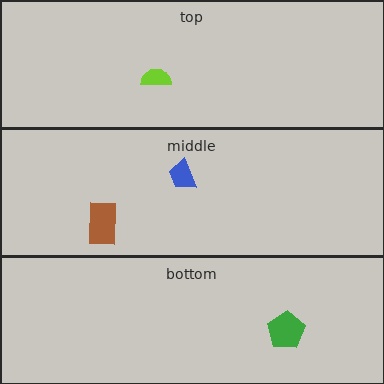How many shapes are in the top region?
1.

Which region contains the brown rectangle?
The middle region.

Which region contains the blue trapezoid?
The middle region.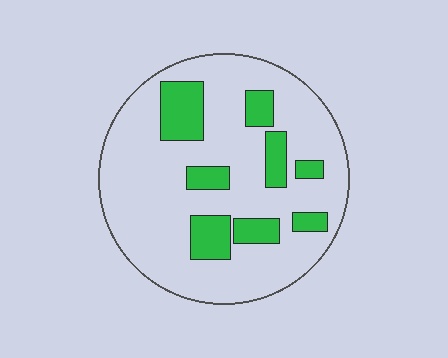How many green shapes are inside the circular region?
8.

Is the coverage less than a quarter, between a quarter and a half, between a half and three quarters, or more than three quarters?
Less than a quarter.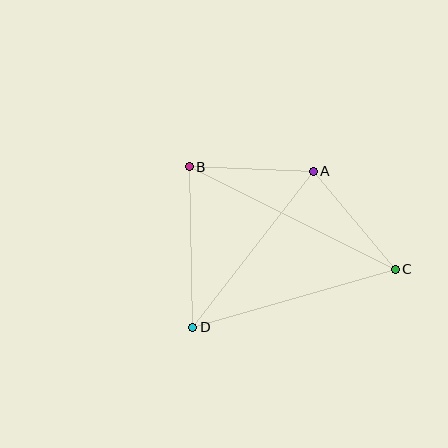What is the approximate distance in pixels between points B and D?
The distance between B and D is approximately 160 pixels.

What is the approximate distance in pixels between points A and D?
The distance between A and D is approximately 197 pixels.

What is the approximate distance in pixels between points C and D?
The distance between C and D is approximately 211 pixels.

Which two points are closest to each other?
Points A and B are closest to each other.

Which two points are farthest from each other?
Points B and C are farthest from each other.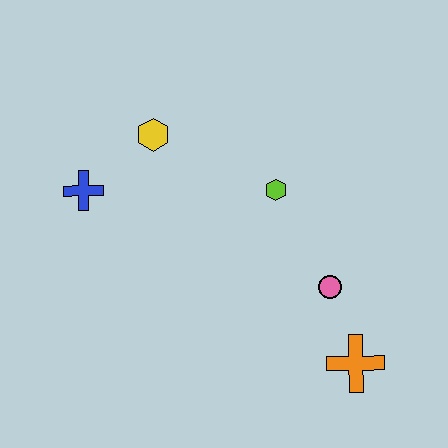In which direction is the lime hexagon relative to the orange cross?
The lime hexagon is above the orange cross.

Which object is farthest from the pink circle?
The blue cross is farthest from the pink circle.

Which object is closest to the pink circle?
The orange cross is closest to the pink circle.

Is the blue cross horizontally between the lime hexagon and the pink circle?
No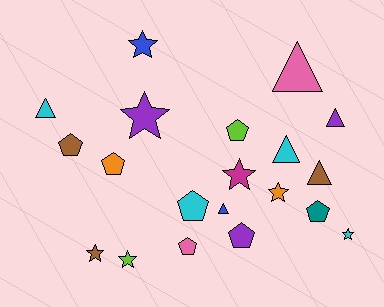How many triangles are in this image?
There are 6 triangles.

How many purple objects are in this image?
There are 3 purple objects.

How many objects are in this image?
There are 20 objects.